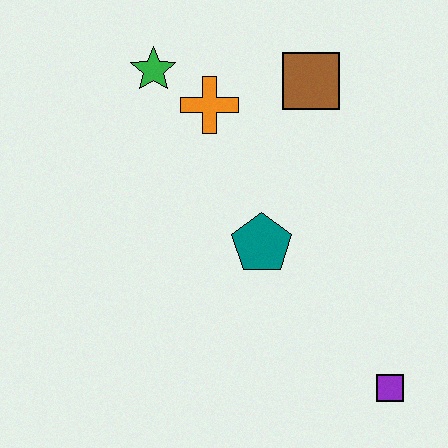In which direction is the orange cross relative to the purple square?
The orange cross is above the purple square.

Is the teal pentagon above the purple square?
Yes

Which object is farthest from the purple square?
The green star is farthest from the purple square.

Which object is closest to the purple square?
The teal pentagon is closest to the purple square.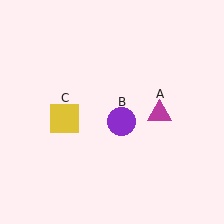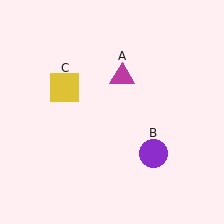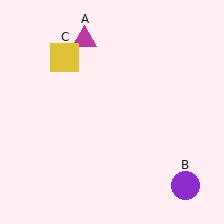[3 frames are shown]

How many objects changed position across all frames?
3 objects changed position: magenta triangle (object A), purple circle (object B), yellow square (object C).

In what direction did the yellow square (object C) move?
The yellow square (object C) moved up.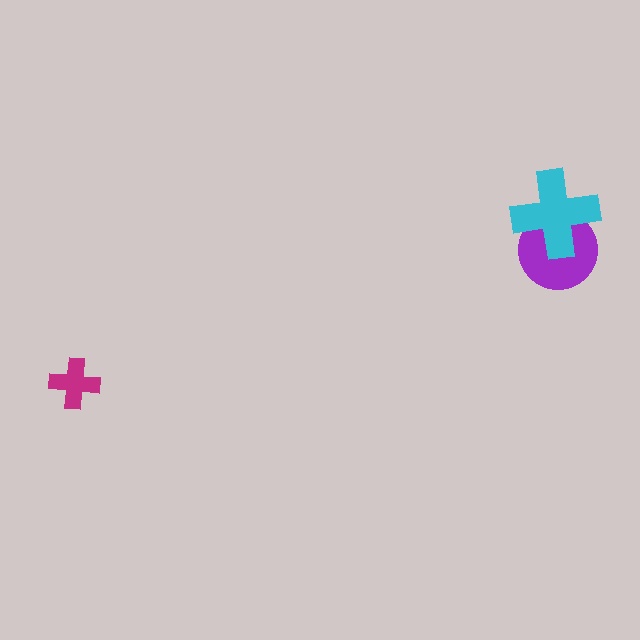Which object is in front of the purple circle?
The cyan cross is in front of the purple circle.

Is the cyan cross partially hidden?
No, no other shape covers it.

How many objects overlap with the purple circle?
1 object overlaps with the purple circle.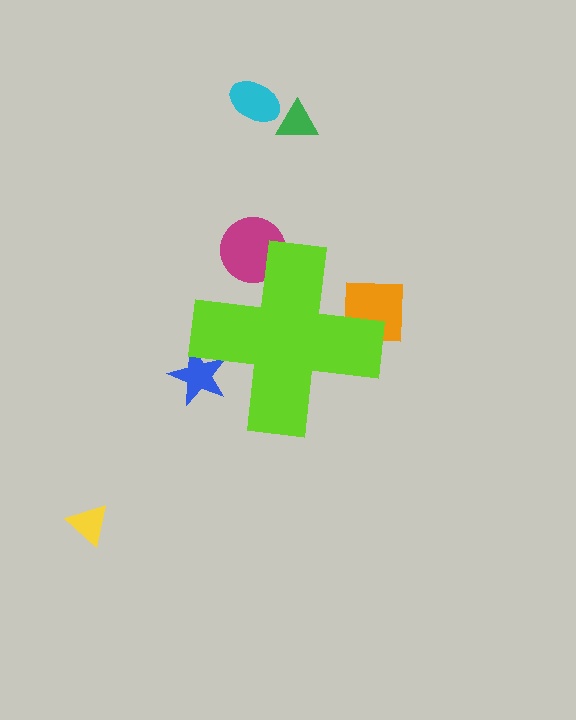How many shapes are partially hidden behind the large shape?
3 shapes are partially hidden.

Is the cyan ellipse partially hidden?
No, the cyan ellipse is fully visible.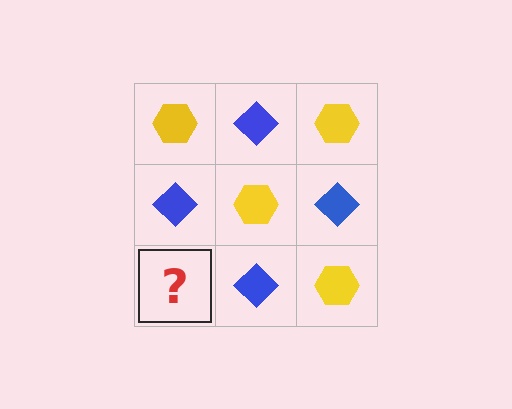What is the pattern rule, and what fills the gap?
The rule is that it alternates yellow hexagon and blue diamond in a checkerboard pattern. The gap should be filled with a yellow hexagon.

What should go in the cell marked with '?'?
The missing cell should contain a yellow hexagon.